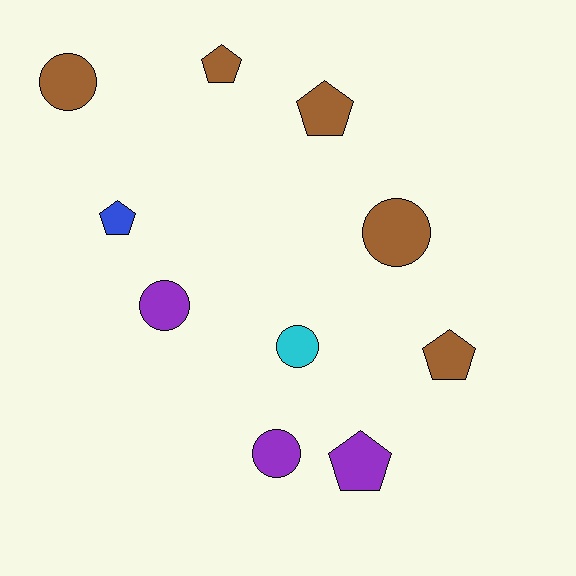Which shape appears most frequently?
Circle, with 5 objects.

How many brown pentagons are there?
There are 3 brown pentagons.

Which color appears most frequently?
Brown, with 5 objects.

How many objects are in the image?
There are 10 objects.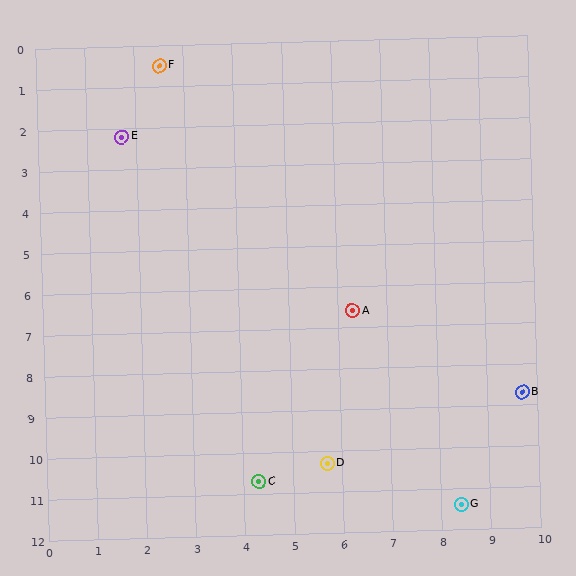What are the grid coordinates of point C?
Point C is at approximately (4.3, 10.7).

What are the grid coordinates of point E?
Point E is at approximately (1.7, 2.2).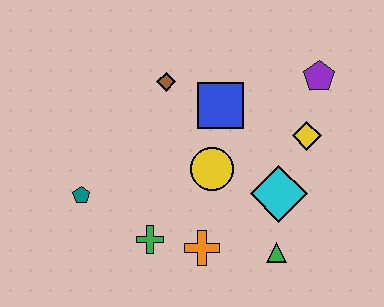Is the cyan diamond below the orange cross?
No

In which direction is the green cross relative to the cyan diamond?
The green cross is to the left of the cyan diamond.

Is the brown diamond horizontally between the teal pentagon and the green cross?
No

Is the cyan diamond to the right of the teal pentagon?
Yes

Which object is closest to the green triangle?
The cyan diamond is closest to the green triangle.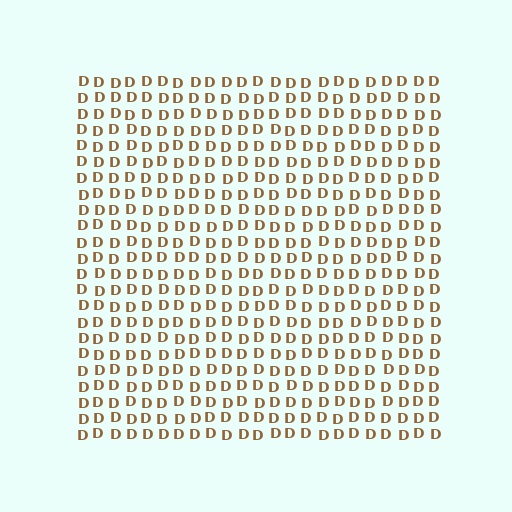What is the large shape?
The large shape is a square.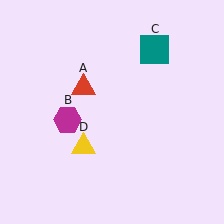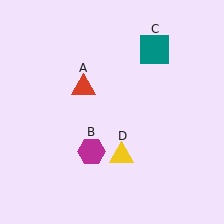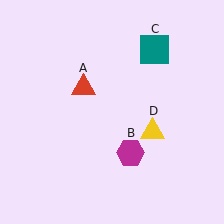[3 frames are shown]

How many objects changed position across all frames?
2 objects changed position: magenta hexagon (object B), yellow triangle (object D).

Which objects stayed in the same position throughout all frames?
Red triangle (object A) and teal square (object C) remained stationary.